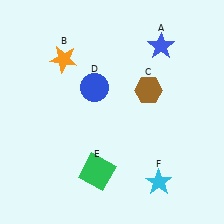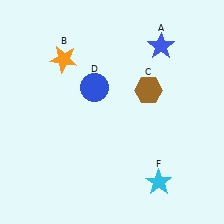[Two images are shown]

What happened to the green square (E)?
The green square (E) was removed in Image 2. It was in the bottom-left area of Image 1.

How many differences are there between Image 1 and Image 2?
There is 1 difference between the two images.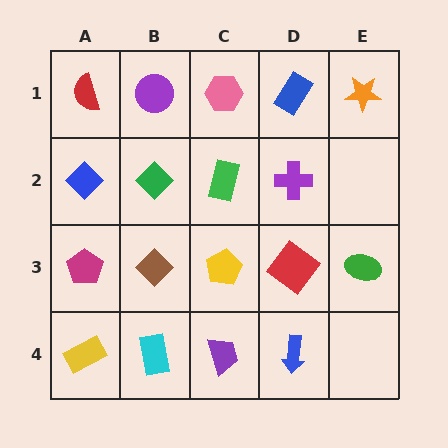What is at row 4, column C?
A purple trapezoid.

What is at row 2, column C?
A green rectangle.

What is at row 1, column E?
An orange star.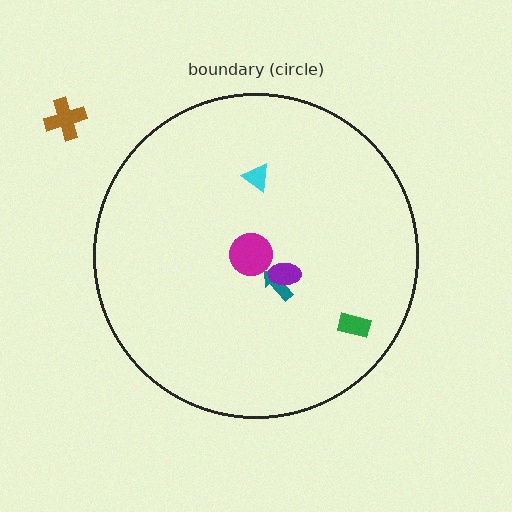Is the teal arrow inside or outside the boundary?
Inside.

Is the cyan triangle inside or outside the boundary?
Inside.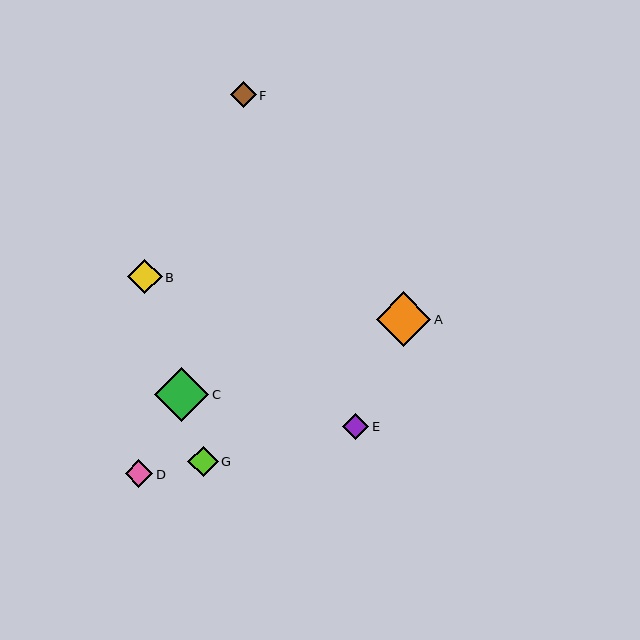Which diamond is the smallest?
Diamond E is the smallest with a size of approximately 26 pixels.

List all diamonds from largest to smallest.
From largest to smallest: A, C, B, G, D, F, E.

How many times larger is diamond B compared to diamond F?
Diamond B is approximately 1.3 times the size of diamond F.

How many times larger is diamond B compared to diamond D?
Diamond B is approximately 1.2 times the size of diamond D.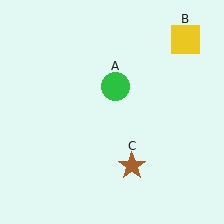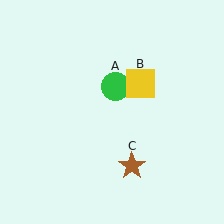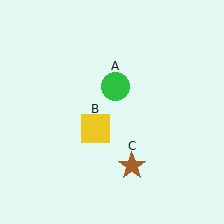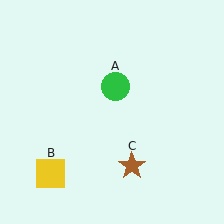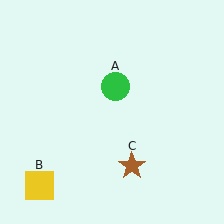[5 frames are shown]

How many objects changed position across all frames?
1 object changed position: yellow square (object B).